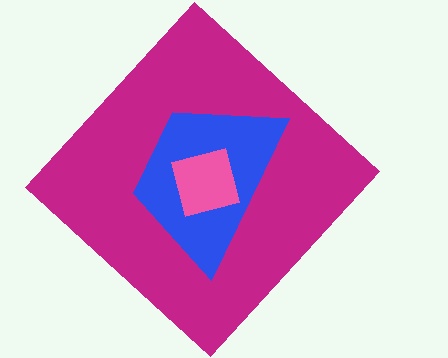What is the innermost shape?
The pink square.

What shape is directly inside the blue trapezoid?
The pink square.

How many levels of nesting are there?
3.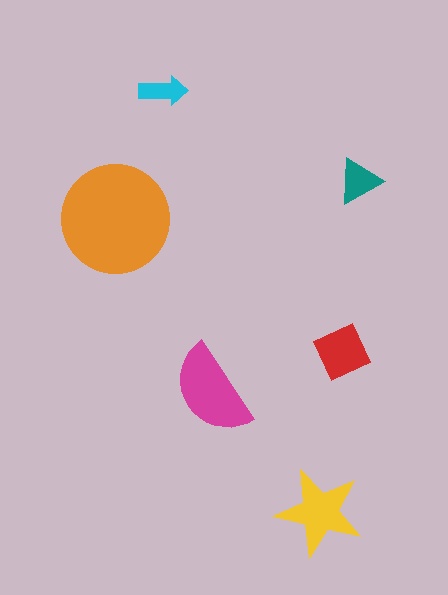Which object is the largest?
The orange circle.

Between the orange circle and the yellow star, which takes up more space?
The orange circle.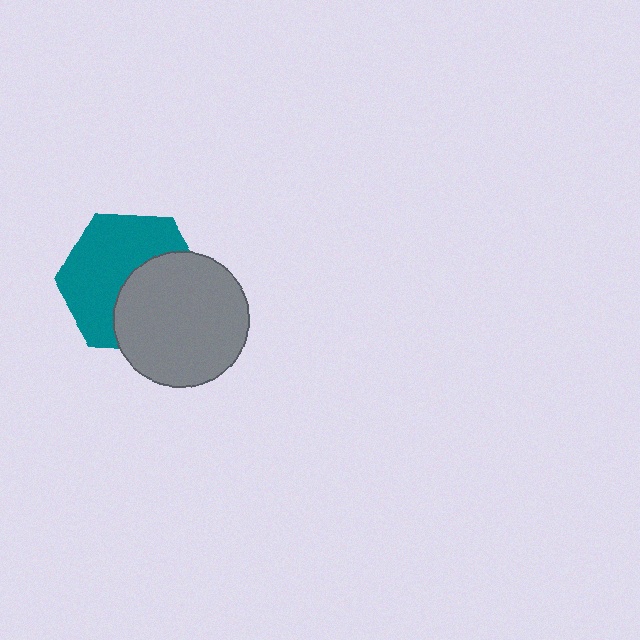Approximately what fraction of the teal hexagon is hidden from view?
Roughly 43% of the teal hexagon is hidden behind the gray circle.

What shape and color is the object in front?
The object in front is a gray circle.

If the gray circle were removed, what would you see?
You would see the complete teal hexagon.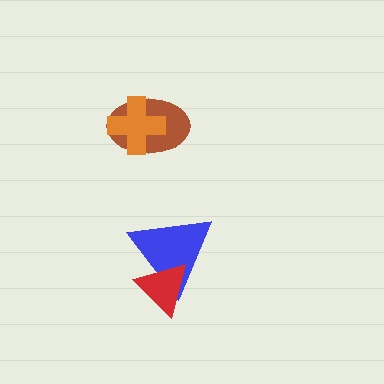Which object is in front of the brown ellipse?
The orange cross is in front of the brown ellipse.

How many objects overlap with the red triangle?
1 object overlaps with the red triangle.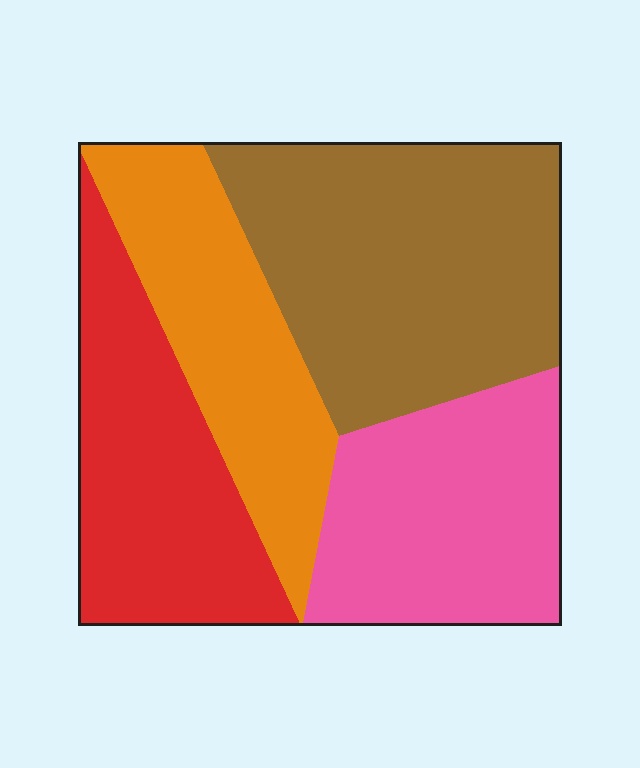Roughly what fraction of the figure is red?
Red covers 23% of the figure.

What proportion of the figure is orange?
Orange covers about 20% of the figure.